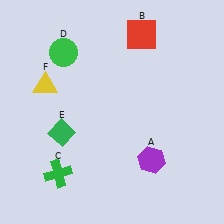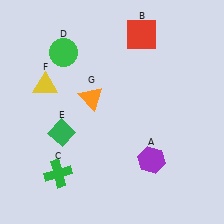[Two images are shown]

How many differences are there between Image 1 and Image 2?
There is 1 difference between the two images.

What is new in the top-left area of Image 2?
An orange triangle (G) was added in the top-left area of Image 2.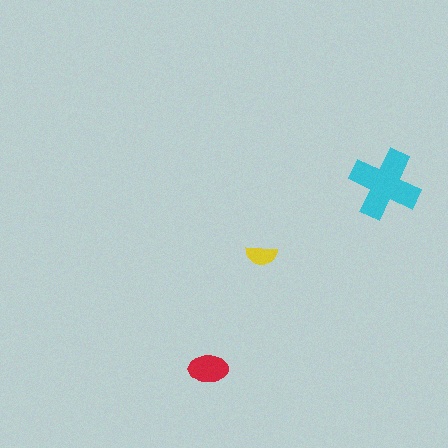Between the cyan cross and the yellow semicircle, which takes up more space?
The cyan cross.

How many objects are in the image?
There are 3 objects in the image.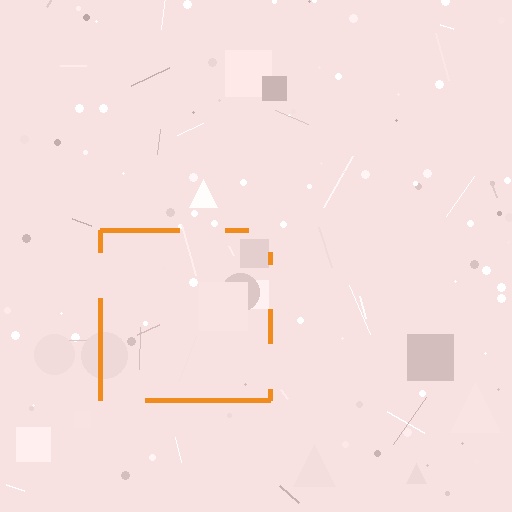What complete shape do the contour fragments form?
The contour fragments form a square.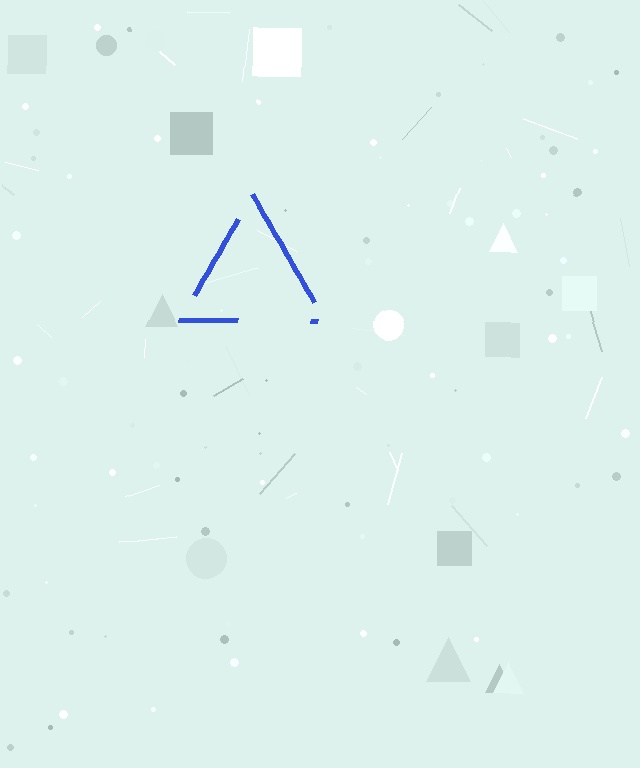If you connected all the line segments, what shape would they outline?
They would outline a triangle.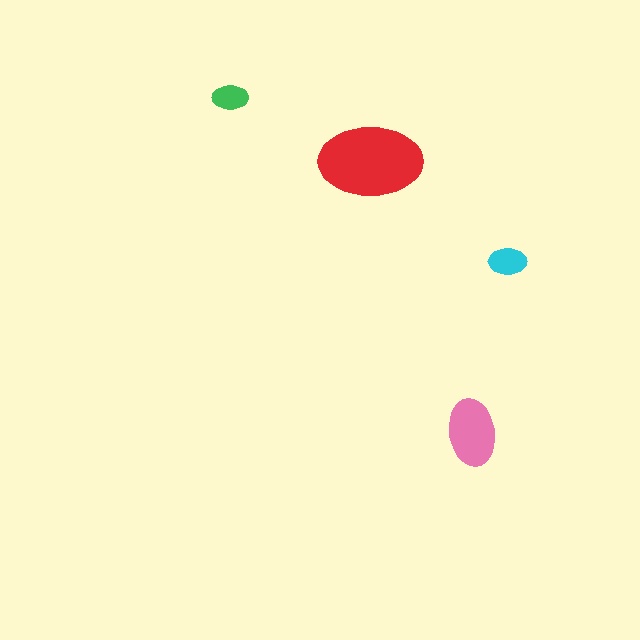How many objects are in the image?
There are 4 objects in the image.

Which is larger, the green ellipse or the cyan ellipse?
The cyan one.